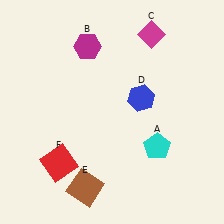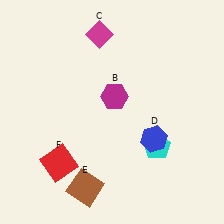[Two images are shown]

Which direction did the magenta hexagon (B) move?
The magenta hexagon (B) moved down.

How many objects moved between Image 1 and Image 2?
3 objects moved between the two images.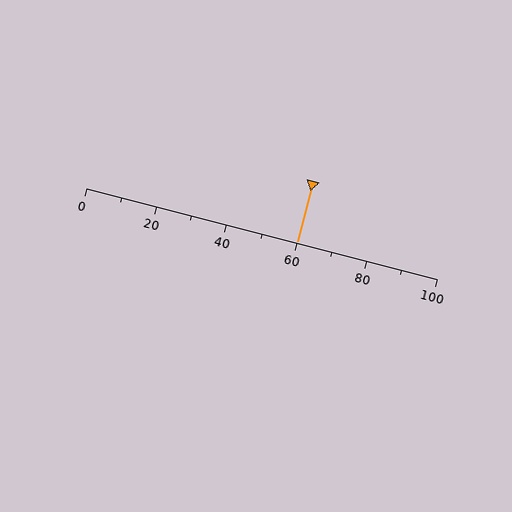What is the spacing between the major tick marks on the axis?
The major ticks are spaced 20 apart.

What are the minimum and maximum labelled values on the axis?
The axis runs from 0 to 100.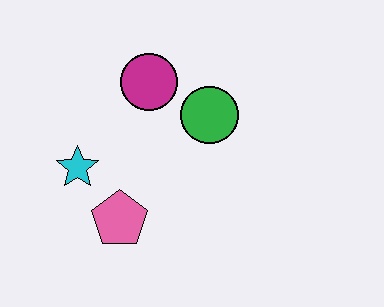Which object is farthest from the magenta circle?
The pink pentagon is farthest from the magenta circle.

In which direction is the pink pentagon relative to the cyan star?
The pink pentagon is below the cyan star.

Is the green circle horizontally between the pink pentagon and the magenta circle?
No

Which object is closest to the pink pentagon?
The cyan star is closest to the pink pentagon.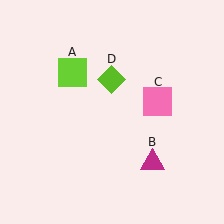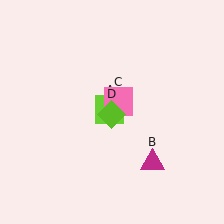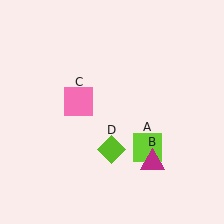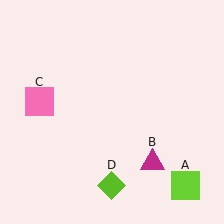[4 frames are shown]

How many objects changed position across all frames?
3 objects changed position: lime square (object A), pink square (object C), lime diamond (object D).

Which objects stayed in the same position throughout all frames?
Magenta triangle (object B) remained stationary.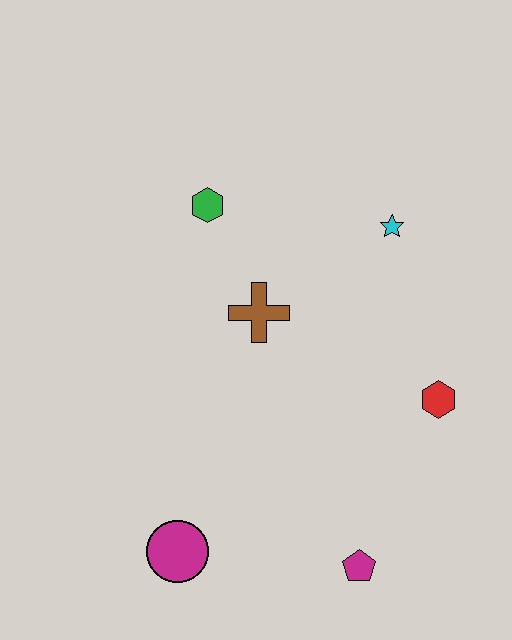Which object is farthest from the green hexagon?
The magenta pentagon is farthest from the green hexagon.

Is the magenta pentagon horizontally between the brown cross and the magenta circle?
No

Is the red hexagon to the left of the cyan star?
No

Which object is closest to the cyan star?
The brown cross is closest to the cyan star.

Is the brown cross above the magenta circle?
Yes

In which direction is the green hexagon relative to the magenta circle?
The green hexagon is above the magenta circle.